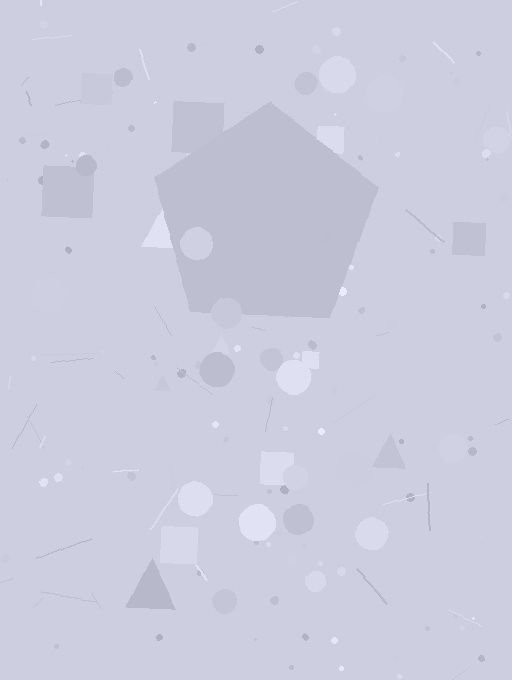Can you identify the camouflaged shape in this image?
The camouflaged shape is a pentagon.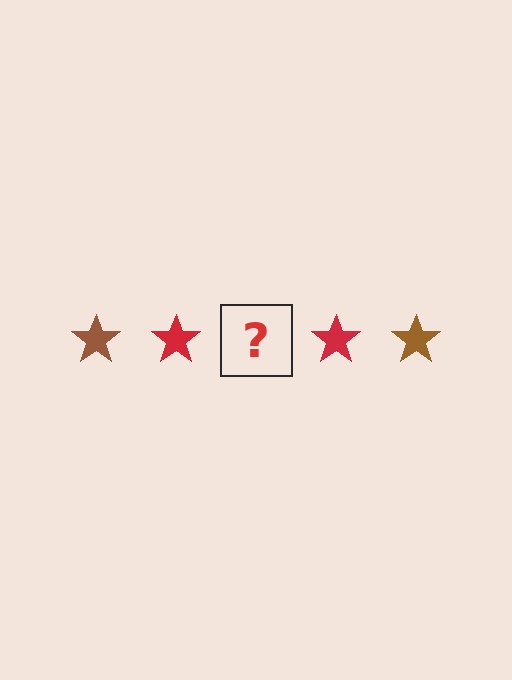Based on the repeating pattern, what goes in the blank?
The blank should be a brown star.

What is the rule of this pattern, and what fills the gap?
The rule is that the pattern cycles through brown, red stars. The gap should be filled with a brown star.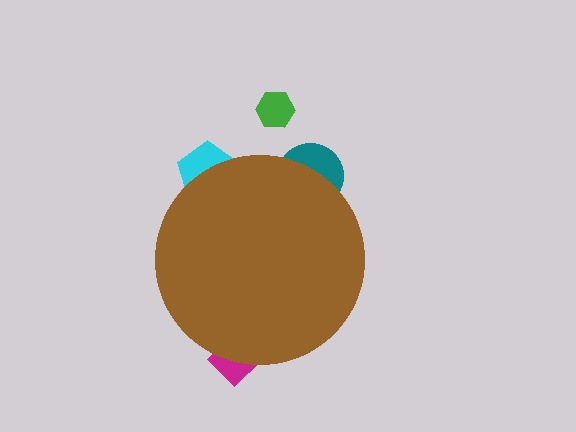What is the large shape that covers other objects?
A brown circle.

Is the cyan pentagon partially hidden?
Yes, the cyan pentagon is partially hidden behind the brown circle.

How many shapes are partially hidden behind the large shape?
3 shapes are partially hidden.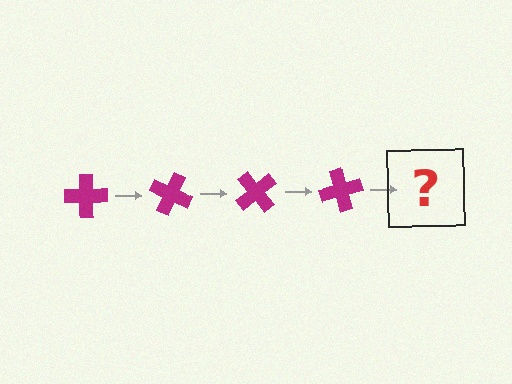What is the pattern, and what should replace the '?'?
The pattern is that the cross rotates 25 degrees each step. The '?' should be a magenta cross rotated 100 degrees.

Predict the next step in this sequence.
The next step is a magenta cross rotated 100 degrees.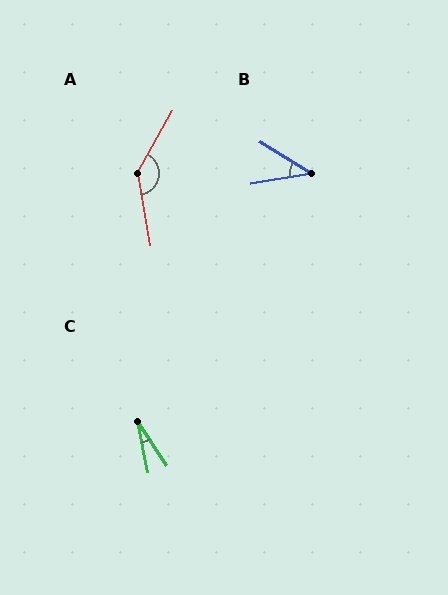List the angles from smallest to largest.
C (22°), B (41°), A (141°).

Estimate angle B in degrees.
Approximately 41 degrees.